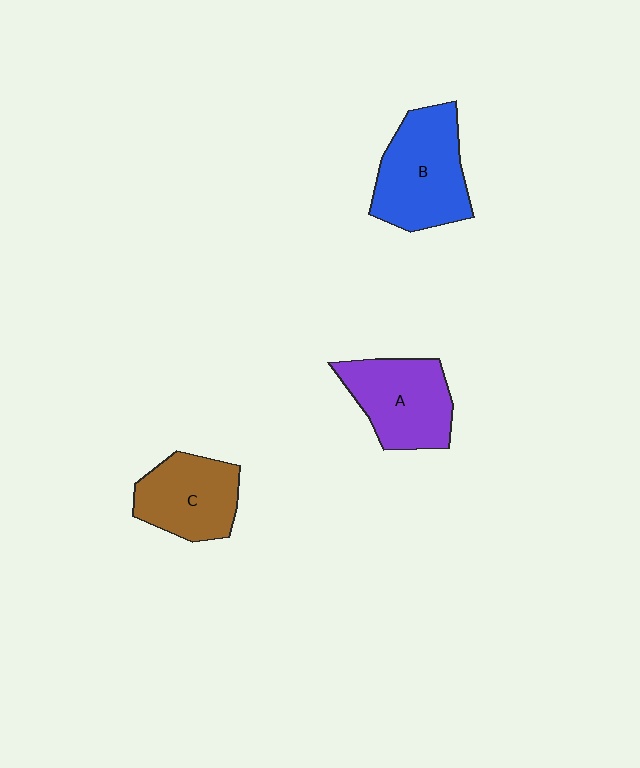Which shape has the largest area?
Shape B (blue).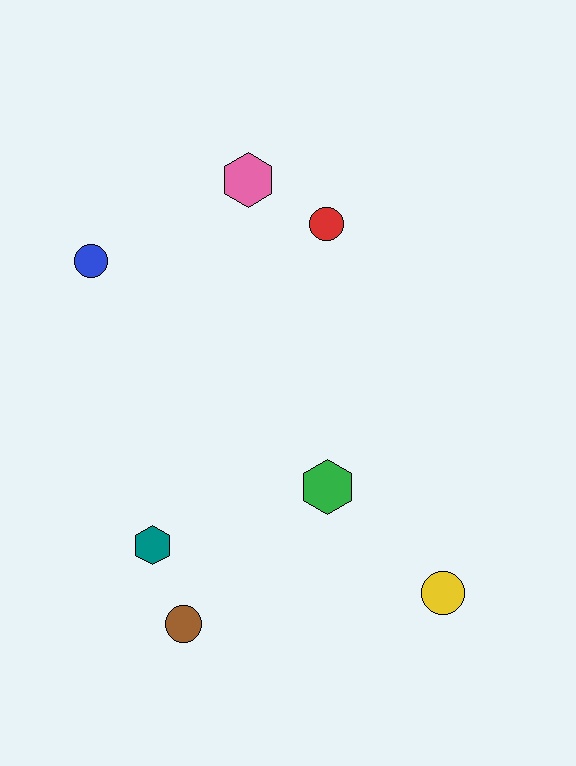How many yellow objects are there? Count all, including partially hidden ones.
There is 1 yellow object.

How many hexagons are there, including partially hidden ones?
There are 3 hexagons.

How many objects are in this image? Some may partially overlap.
There are 7 objects.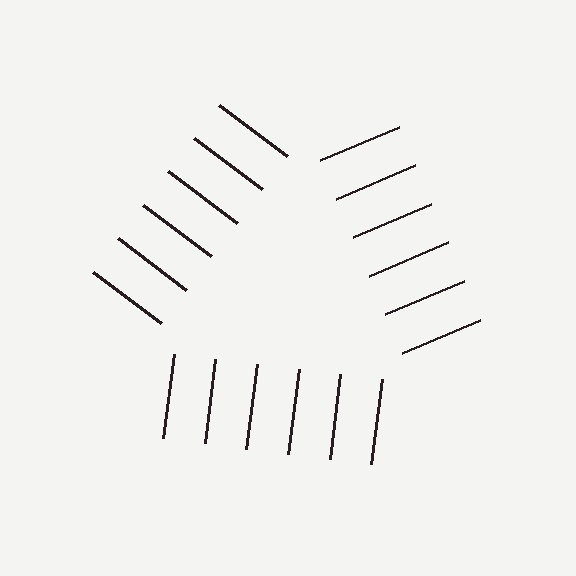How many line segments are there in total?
18 — 6 along each of the 3 edges.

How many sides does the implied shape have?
3 sides — the line-ends trace a triangle.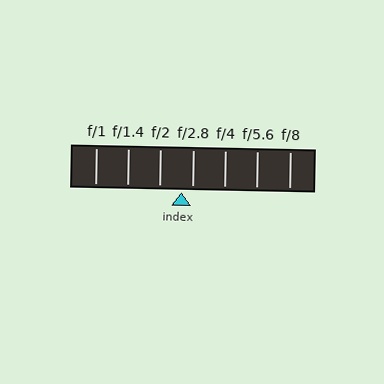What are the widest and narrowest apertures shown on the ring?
The widest aperture shown is f/1 and the narrowest is f/8.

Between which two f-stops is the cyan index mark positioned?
The index mark is between f/2 and f/2.8.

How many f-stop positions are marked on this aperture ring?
There are 7 f-stop positions marked.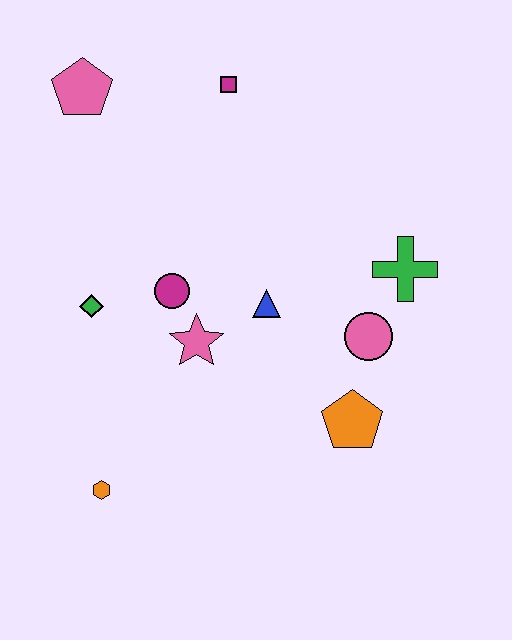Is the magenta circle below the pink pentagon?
Yes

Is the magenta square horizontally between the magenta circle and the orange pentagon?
Yes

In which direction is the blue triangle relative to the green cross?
The blue triangle is to the left of the green cross.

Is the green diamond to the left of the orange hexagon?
Yes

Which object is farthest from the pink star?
The pink pentagon is farthest from the pink star.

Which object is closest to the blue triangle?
The pink star is closest to the blue triangle.